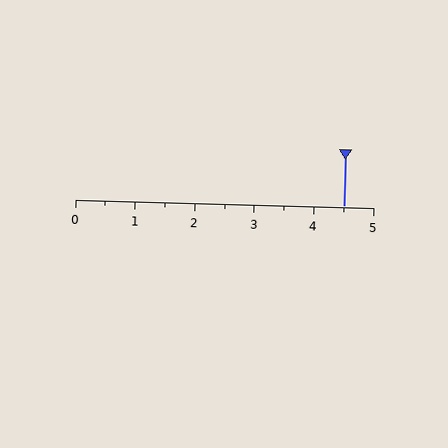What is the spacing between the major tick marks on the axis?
The major ticks are spaced 1 apart.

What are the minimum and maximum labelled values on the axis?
The axis runs from 0 to 5.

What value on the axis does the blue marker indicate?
The marker indicates approximately 4.5.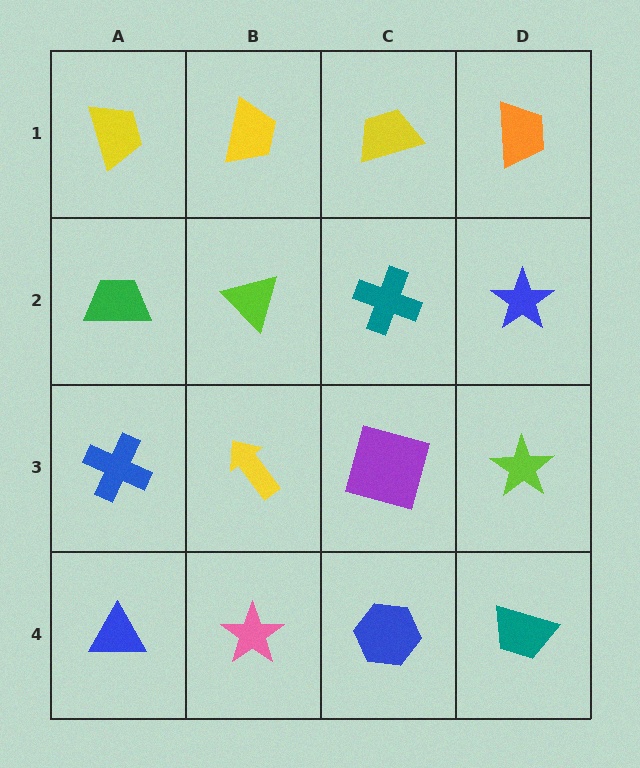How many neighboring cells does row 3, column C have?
4.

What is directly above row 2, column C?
A yellow trapezoid.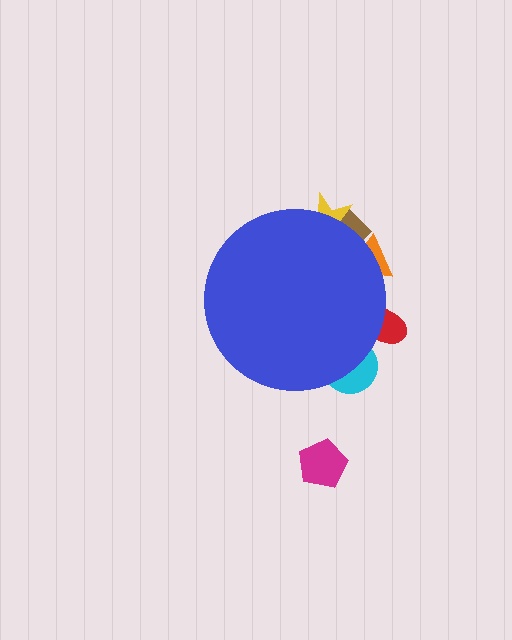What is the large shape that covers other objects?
A blue circle.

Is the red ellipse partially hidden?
Yes, the red ellipse is partially hidden behind the blue circle.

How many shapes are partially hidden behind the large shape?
5 shapes are partially hidden.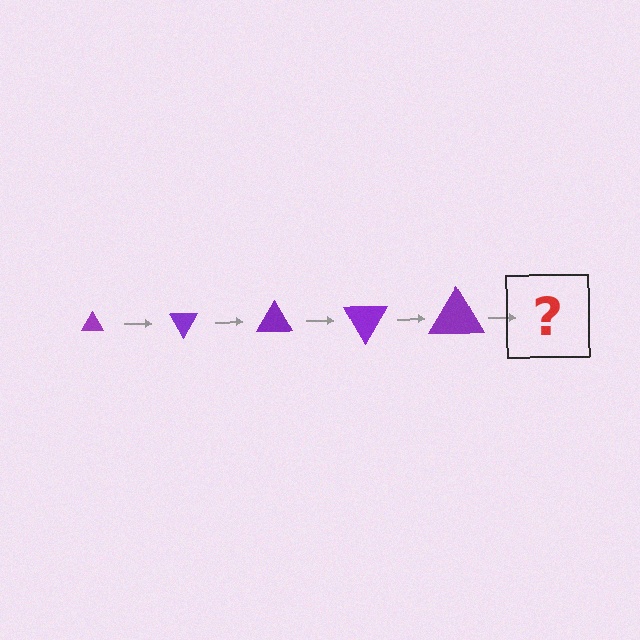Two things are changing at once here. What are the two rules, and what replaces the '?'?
The two rules are that the triangle grows larger each step and it rotates 60 degrees each step. The '?' should be a triangle, larger than the previous one and rotated 300 degrees from the start.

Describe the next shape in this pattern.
It should be a triangle, larger than the previous one and rotated 300 degrees from the start.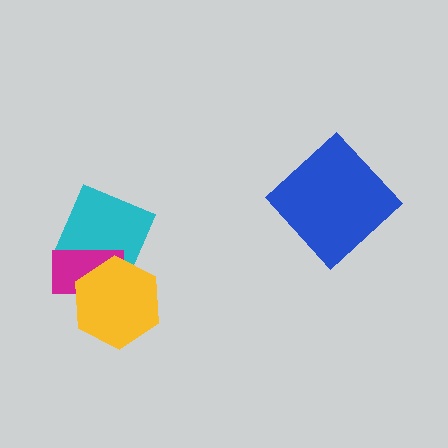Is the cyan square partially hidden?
Yes, it is partially covered by another shape.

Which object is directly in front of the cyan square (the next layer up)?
The magenta rectangle is directly in front of the cyan square.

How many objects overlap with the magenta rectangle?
2 objects overlap with the magenta rectangle.